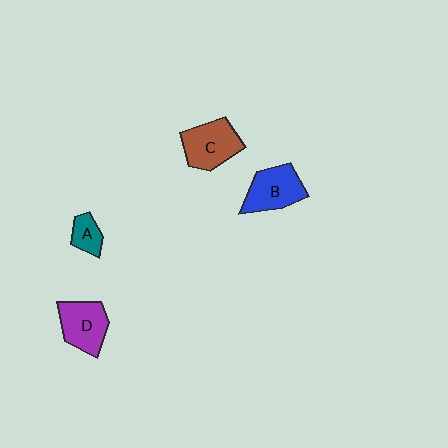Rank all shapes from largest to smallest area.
From largest to smallest: C (brown), B (blue), D (purple), A (teal).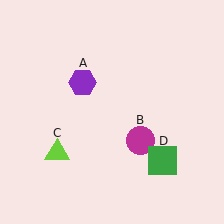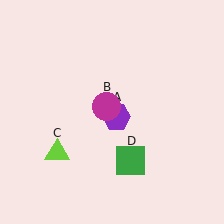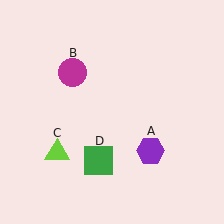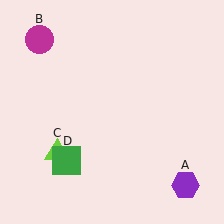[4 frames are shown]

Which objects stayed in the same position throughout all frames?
Lime triangle (object C) remained stationary.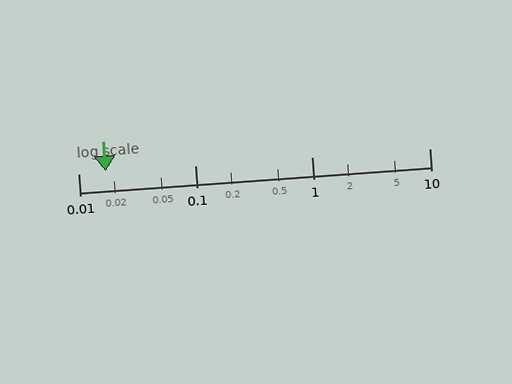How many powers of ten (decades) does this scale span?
The scale spans 3 decades, from 0.01 to 10.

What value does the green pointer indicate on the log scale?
The pointer indicates approximately 0.017.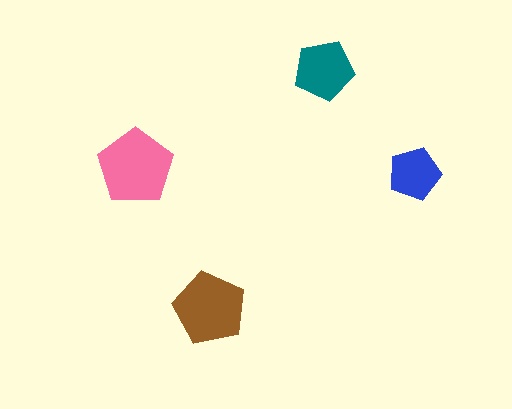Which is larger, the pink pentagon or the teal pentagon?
The pink one.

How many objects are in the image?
There are 4 objects in the image.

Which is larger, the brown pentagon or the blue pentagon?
The brown one.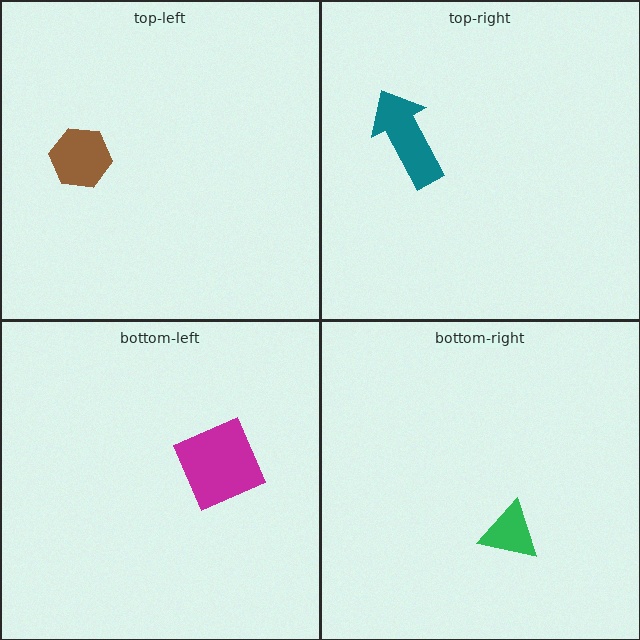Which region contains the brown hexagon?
The top-left region.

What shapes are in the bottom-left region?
The magenta diamond.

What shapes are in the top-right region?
The teal arrow.